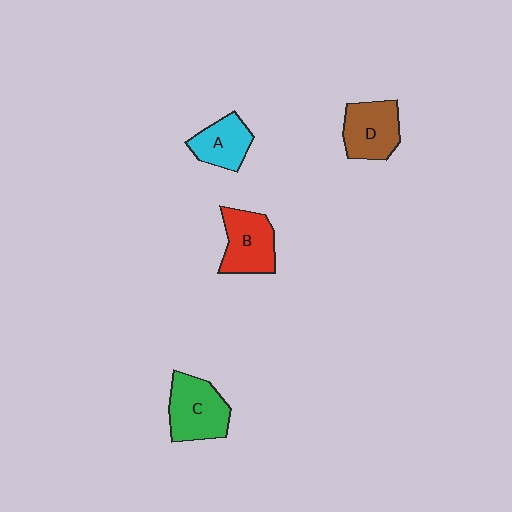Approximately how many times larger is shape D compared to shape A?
Approximately 1.2 times.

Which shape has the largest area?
Shape C (green).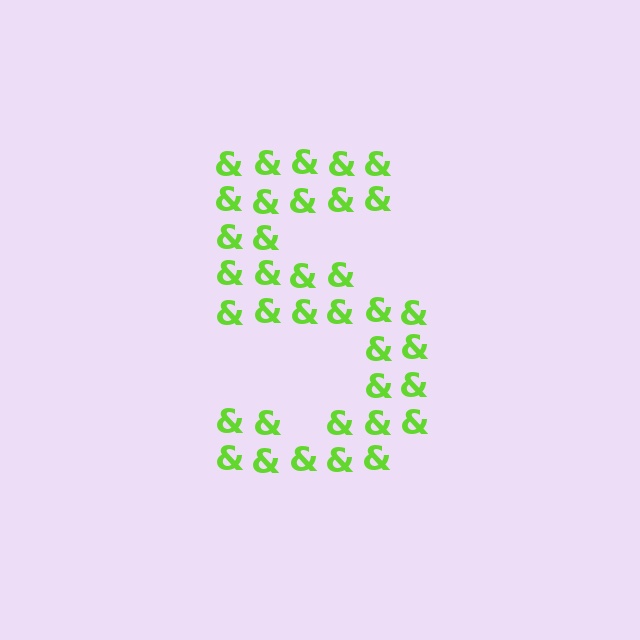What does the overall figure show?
The overall figure shows the digit 5.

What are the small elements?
The small elements are ampersands.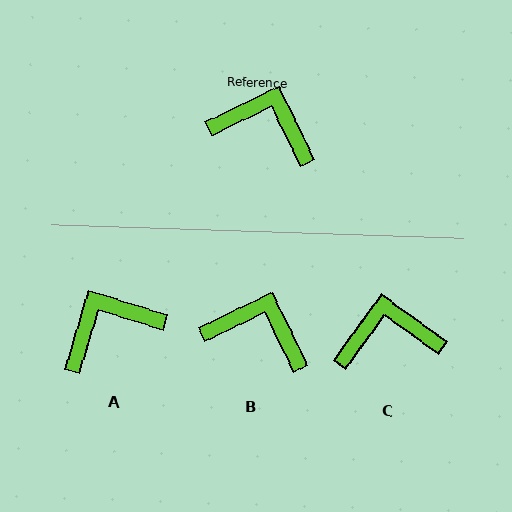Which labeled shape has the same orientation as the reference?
B.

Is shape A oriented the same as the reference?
No, it is off by about 47 degrees.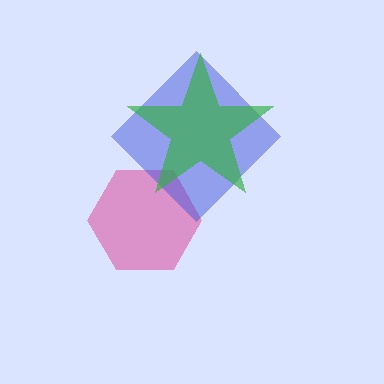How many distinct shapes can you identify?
There are 3 distinct shapes: a pink hexagon, a blue diamond, a green star.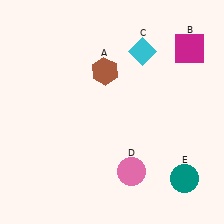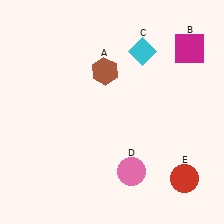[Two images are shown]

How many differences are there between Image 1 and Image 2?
There is 1 difference between the two images.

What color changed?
The circle (E) changed from teal in Image 1 to red in Image 2.